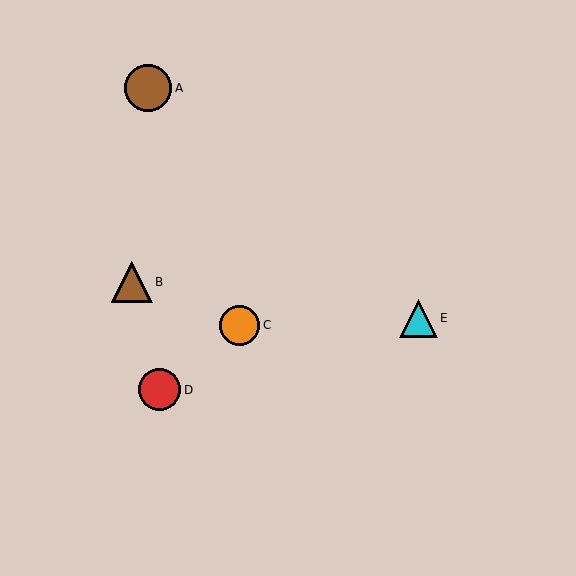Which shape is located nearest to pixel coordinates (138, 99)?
The brown circle (labeled A) at (148, 88) is nearest to that location.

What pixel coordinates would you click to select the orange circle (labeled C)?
Click at (239, 325) to select the orange circle C.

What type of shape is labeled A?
Shape A is a brown circle.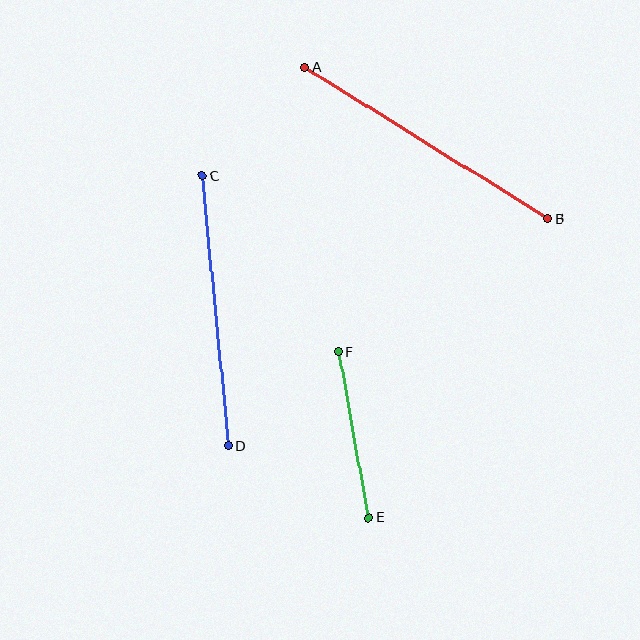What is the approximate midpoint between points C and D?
The midpoint is at approximately (215, 311) pixels.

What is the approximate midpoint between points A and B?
The midpoint is at approximately (426, 143) pixels.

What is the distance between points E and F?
The distance is approximately 169 pixels.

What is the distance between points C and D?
The distance is approximately 271 pixels.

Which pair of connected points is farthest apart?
Points A and B are farthest apart.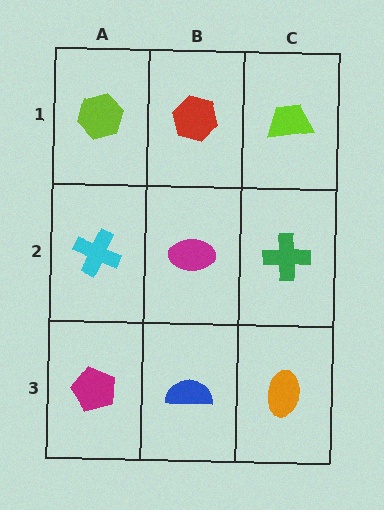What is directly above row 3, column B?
A magenta ellipse.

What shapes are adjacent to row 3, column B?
A magenta ellipse (row 2, column B), a magenta pentagon (row 3, column A), an orange ellipse (row 3, column C).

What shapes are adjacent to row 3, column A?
A cyan cross (row 2, column A), a blue semicircle (row 3, column B).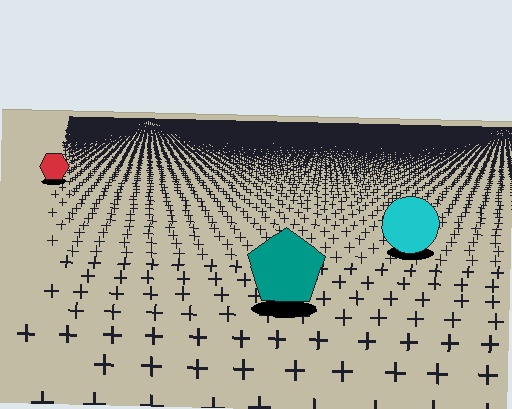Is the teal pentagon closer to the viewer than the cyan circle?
Yes. The teal pentagon is closer — you can tell from the texture gradient: the ground texture is coarser near it.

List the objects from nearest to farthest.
From nearest to farthest: the teal pentagon, the cyan circle, the red hexagon.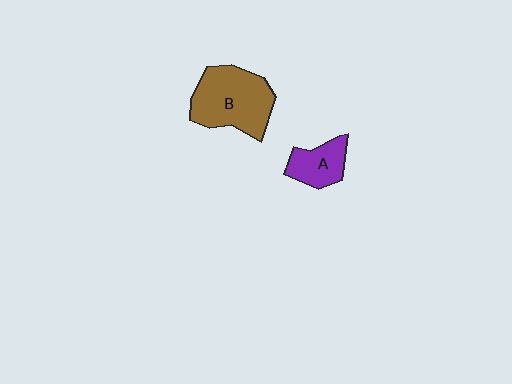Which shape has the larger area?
Shape B (brown).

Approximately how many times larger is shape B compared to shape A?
Approximately 2.0 times.